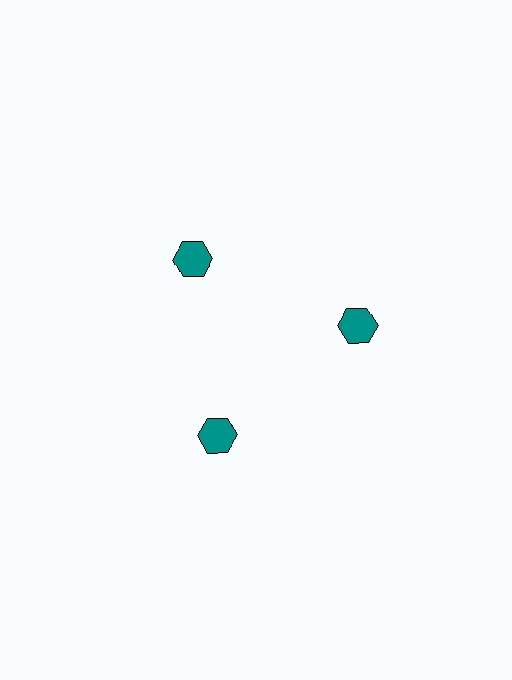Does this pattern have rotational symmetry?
Yes, this pattern has 3-fold rotational symmetry. It looks the same after rotating 120 degrees around the center.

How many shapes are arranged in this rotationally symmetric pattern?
There are 3 shapes, arranged in 3 groups of 1.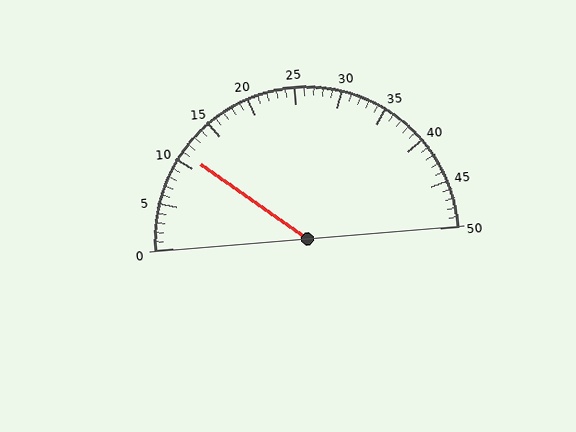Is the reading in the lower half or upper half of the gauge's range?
The reading is in the lower half of the range (0 to 50).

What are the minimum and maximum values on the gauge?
The gauge ranges from 0 to 50.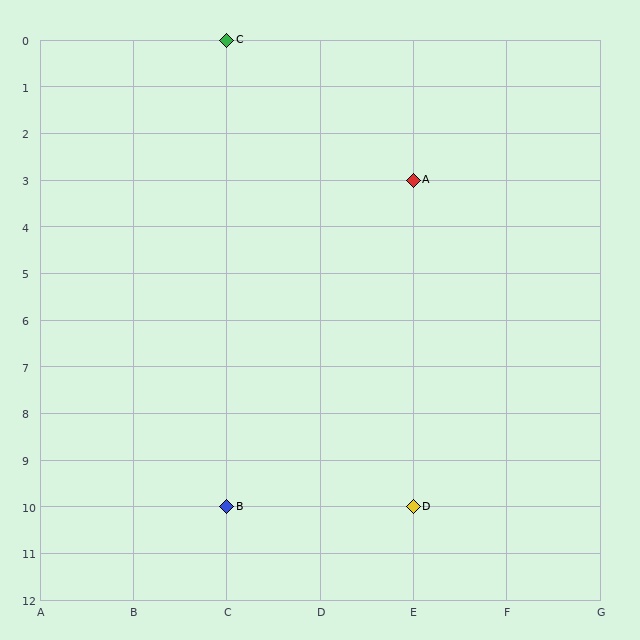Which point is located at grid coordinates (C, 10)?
Point B is at (C, 10).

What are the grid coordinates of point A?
Point A is at grid coordinates (E, 3).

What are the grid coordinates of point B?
Point B is at grid coordinates (C, 10).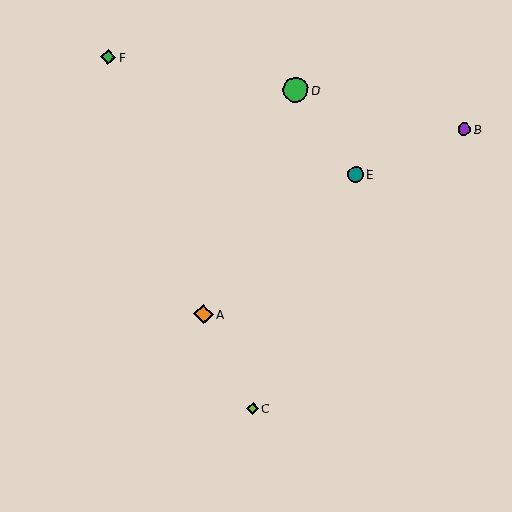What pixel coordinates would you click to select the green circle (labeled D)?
Click at (296, 89) to select the green circle D.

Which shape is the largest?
The green circle (labeled D) is the largest.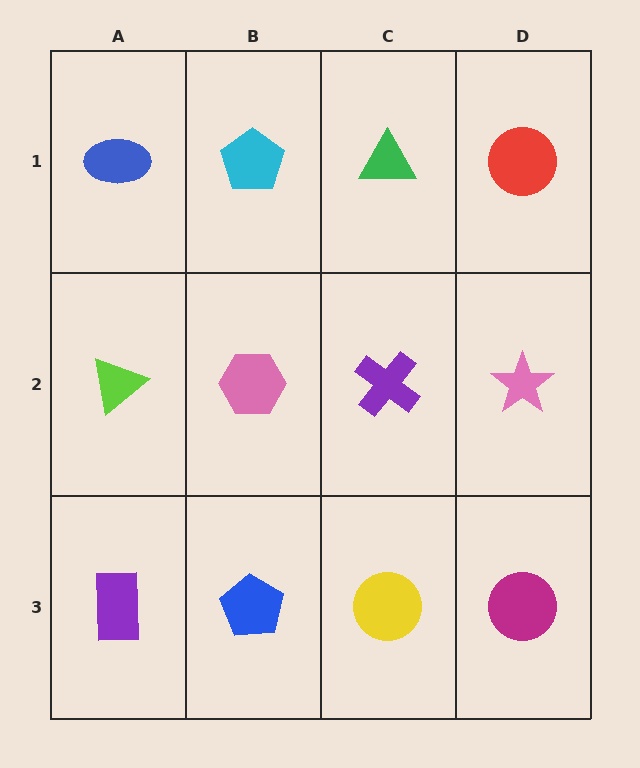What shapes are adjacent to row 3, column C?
A purple cross (row 2, column C), a blue pentagon (row 3, column B), a magenta circle (row 3, column D).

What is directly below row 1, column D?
A pink star.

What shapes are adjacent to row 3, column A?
A lime triangle (row 2, column A), a blue pentagon (row 3, column B).